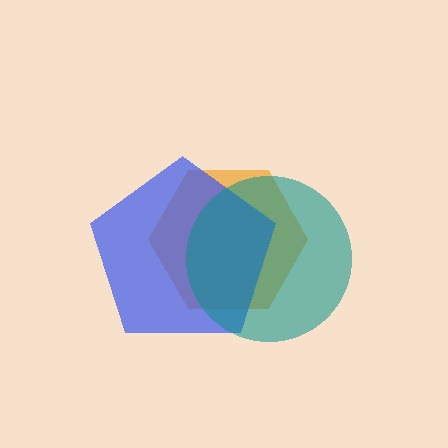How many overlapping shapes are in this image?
There are 3 overlapping shapes in the image.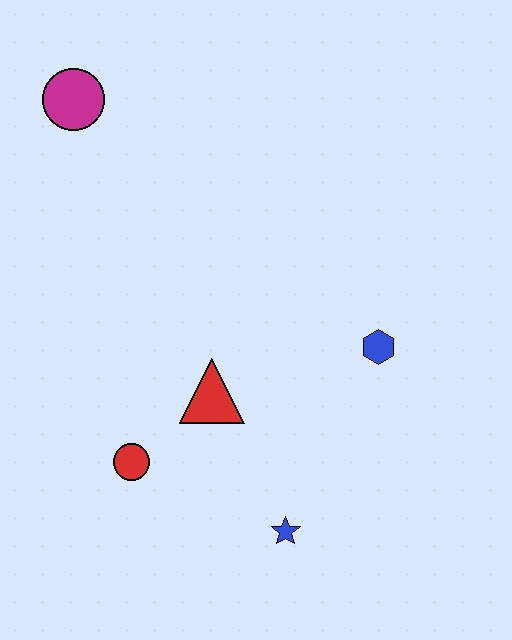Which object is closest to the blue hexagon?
The red triangle is closest to the blue hexagon.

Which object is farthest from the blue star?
The magenta circle is farthest from the blue star.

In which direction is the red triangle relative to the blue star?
The red triangle is above the blue star.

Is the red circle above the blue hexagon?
No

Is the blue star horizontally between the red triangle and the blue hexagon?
Yes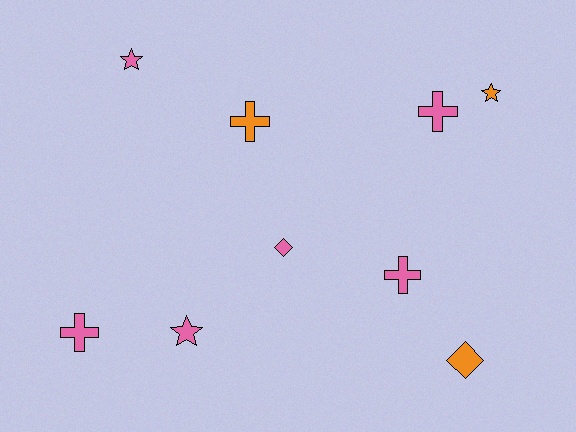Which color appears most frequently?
Pink, with 6 objects.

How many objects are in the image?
There are 9 objects.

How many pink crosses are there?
There are 3 pink crosses.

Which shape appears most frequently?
Cross, with 4 objects.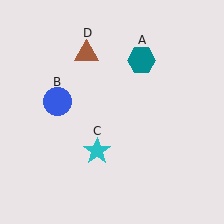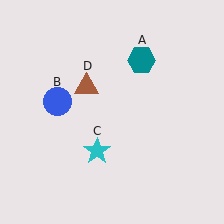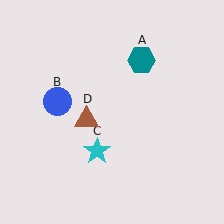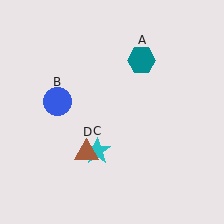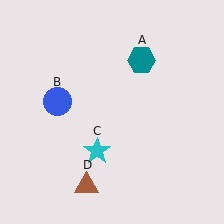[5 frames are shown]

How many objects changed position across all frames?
1 object changed position: brown triangle (object D).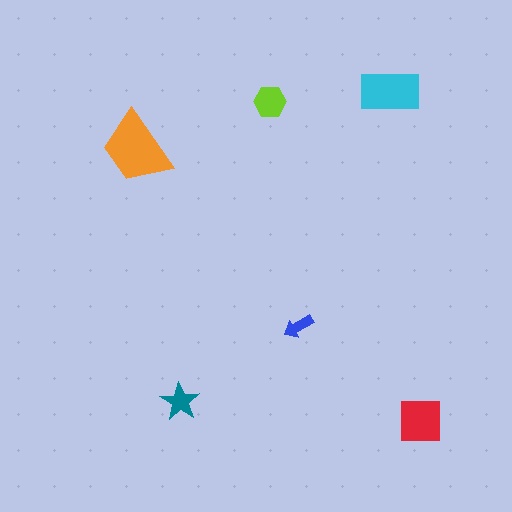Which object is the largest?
The orange trapezoid.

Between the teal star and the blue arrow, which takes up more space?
The teal star.